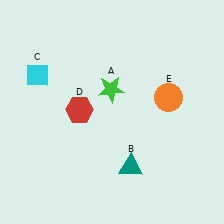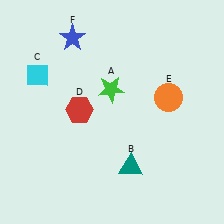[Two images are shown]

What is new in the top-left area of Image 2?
A blue star (F) was added in the top-left area of Image 2.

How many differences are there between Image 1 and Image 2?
There is 1 difference between the two images.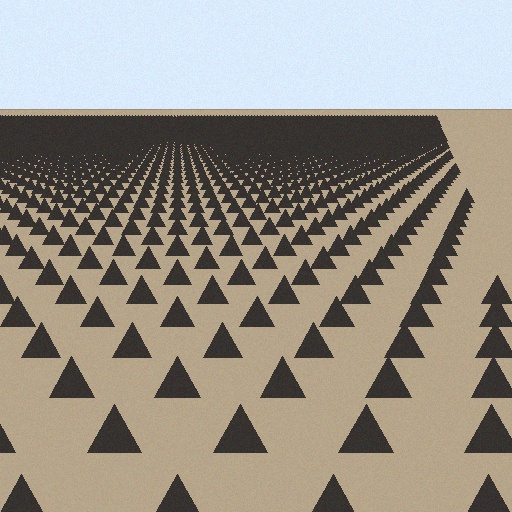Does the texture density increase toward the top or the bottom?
Density increases toward the top.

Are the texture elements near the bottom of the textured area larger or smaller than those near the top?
Larger. Near the bottom, elements are closer to the viewer and appear at a bigger on-screen size.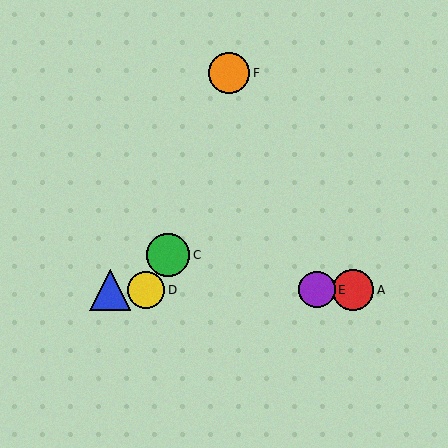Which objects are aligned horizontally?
Objects A, B, D, E are aligned horizontally.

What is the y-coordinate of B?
Object B is at y≈290.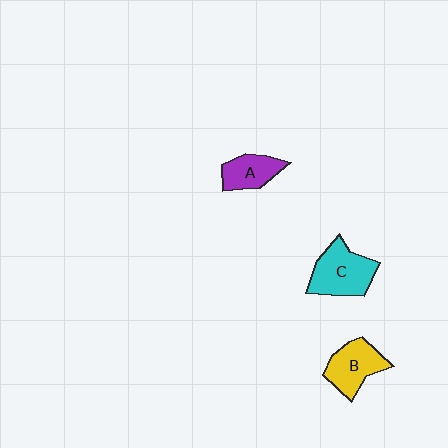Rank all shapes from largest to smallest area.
From largest to smallest: C (cyan), B (yellow), A (purple).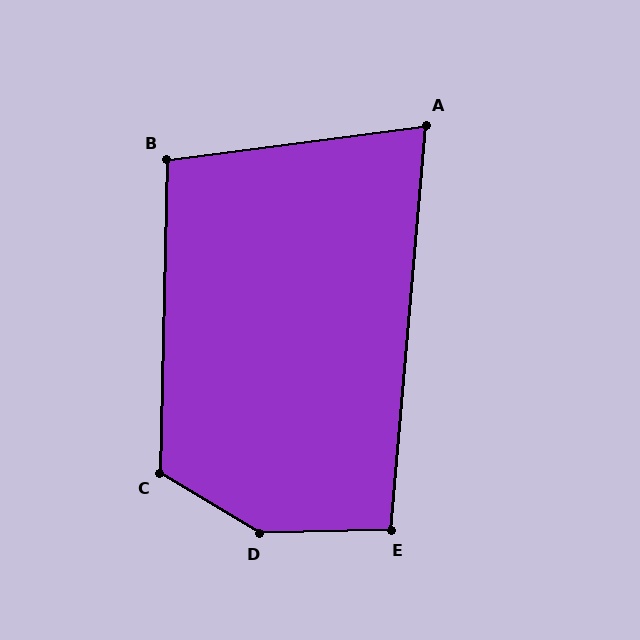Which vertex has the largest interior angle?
D, at approximately 148 degrees.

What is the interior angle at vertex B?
Approximately 99 degrees (obtuse).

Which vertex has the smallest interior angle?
A, at approximately 77 degrees.